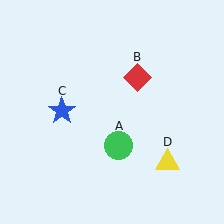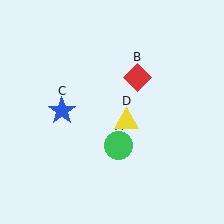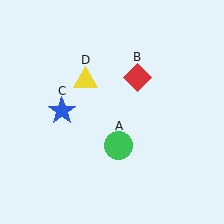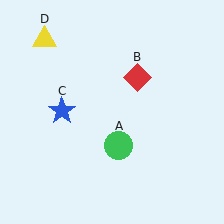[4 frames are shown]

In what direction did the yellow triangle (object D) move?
The yellow triangle (object D) moved up and to the left.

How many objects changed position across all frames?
1 object changed position: yellow triangle (object D).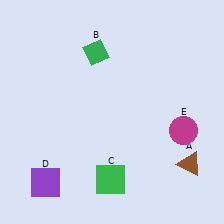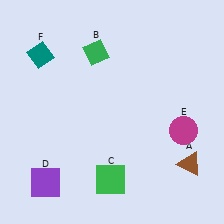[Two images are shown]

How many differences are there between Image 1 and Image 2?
There is 1 difference between the two images.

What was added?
A teal diamond (F) was added in Image 2.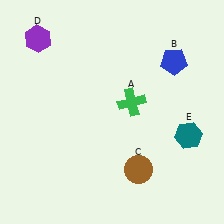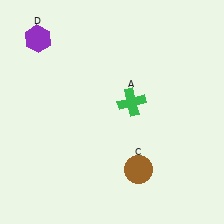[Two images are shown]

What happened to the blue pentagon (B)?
The blue pentagon (B) was removed in Image 2. It was in the top-right area of Image 1.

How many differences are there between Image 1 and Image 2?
There are 2 differences between the two images.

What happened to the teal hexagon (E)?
The teal hexagon (E) was removed in Image 2. It was in the bottom-right area of Image 1.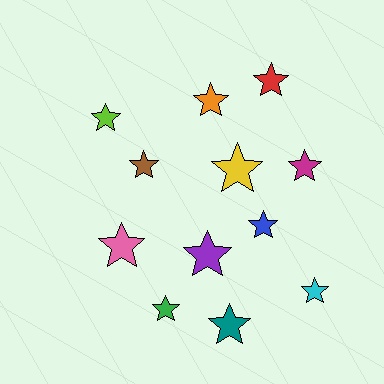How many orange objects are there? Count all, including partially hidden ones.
There is 1 orange object.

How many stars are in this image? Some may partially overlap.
There are 12 stars.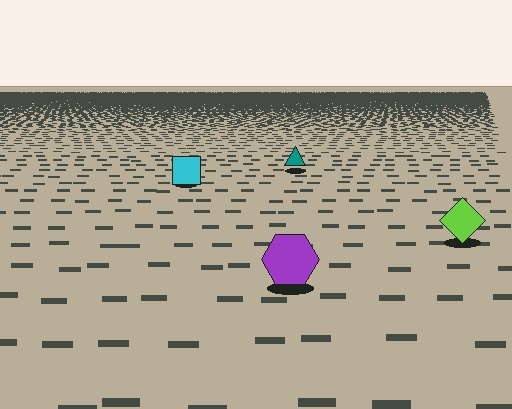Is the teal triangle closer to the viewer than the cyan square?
No. The cyan square is closer — you can tell from the texture gradient: the ground texture is coarser near it.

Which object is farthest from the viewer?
The teal triangle is farthest from the viewer. It appears smaller and the ground texture around it is denser.